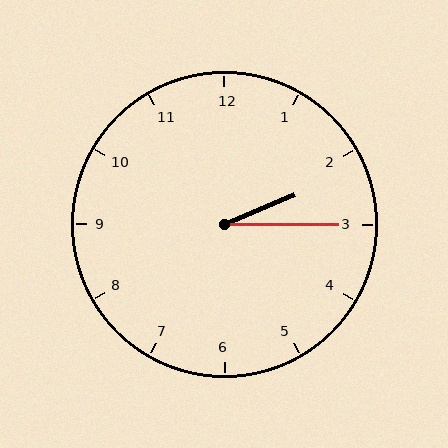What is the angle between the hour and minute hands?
Approximately 22 degrees.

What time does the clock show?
2:15.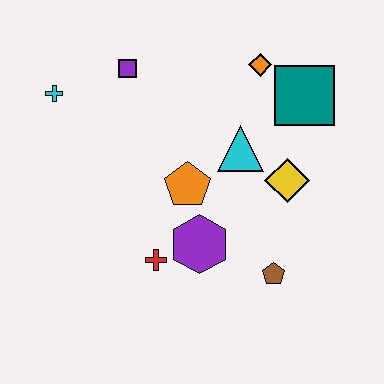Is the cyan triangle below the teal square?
Yes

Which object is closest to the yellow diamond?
The cyan triangle is closest to the yellow diamond.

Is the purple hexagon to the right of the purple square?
Yes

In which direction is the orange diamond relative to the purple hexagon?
The orange diamond is above the purple hexagon.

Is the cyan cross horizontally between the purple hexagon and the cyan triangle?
No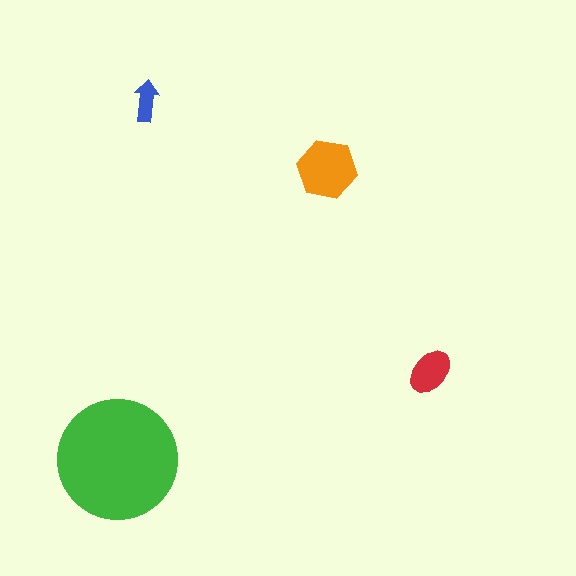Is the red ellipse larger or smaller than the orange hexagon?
Smaller.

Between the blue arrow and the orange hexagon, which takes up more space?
The orange hexagon.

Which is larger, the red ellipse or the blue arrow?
The red ellipse.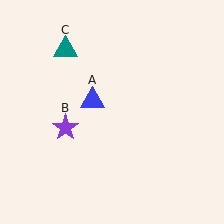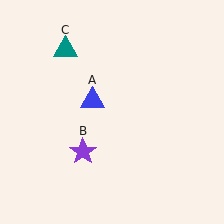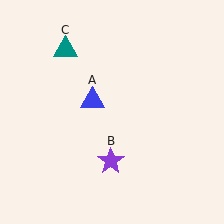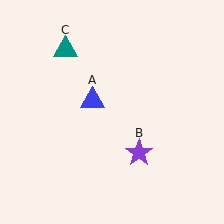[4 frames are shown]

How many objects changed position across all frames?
1 object changed position: purple star (object B).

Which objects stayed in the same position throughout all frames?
Blue triangle (object A) and teal triangle (object C) remained stationary.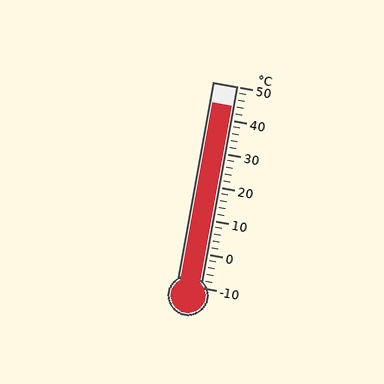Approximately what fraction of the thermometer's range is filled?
The thermometer is filled to approximately 90% of its range.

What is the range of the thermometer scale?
The thermometer scale ranges from -10°C to 50°C.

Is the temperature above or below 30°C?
The temperature is above 30°C.